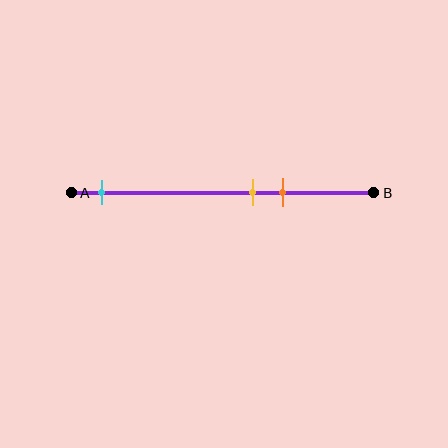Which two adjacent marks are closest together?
The yellow and orange marks are the closest adjacent pair.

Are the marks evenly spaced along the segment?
No, the marks are not evenly spaced.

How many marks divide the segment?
There are 3 marks dividing the segment.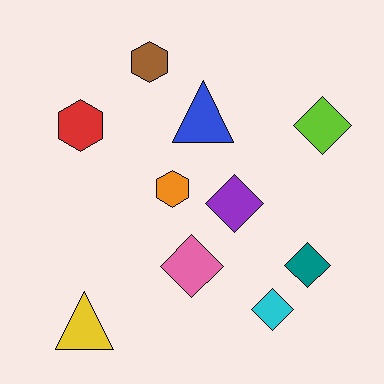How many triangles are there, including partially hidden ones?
There are 2 triangles.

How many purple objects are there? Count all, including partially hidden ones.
There is 1 purple object.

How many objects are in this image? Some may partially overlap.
There are 10 objects.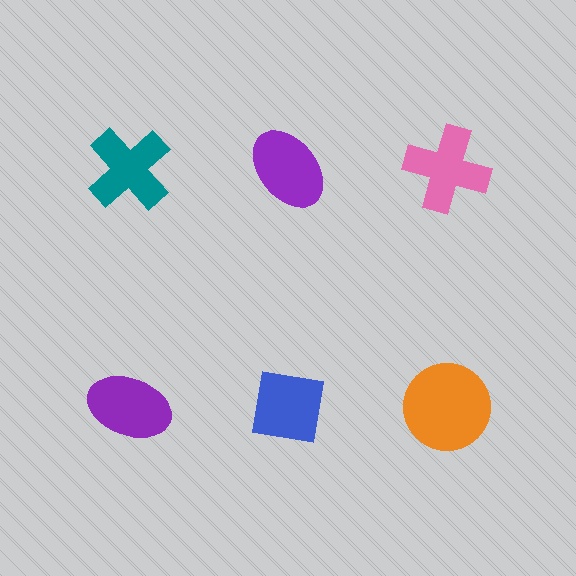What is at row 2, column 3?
An orange circle.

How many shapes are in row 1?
3 shapes.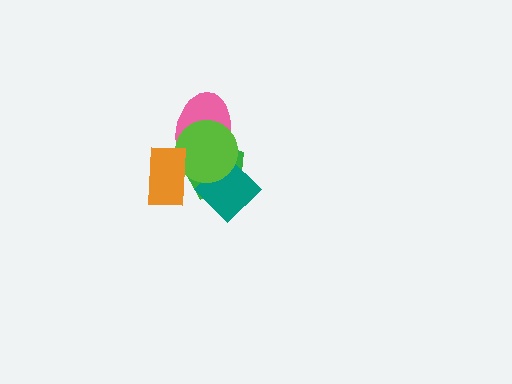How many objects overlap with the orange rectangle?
3 objects overlap with the orange rectangle.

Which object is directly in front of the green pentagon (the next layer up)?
The pink ellipse is directly in front of the green pentagon.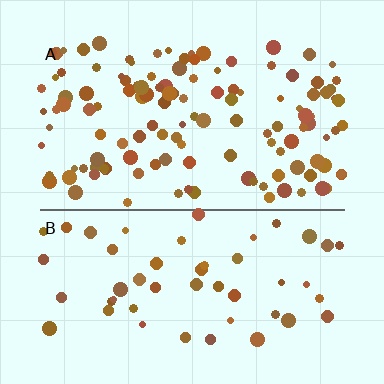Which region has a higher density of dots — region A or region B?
A (the top).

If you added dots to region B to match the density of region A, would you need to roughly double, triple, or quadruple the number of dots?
Approximately double.